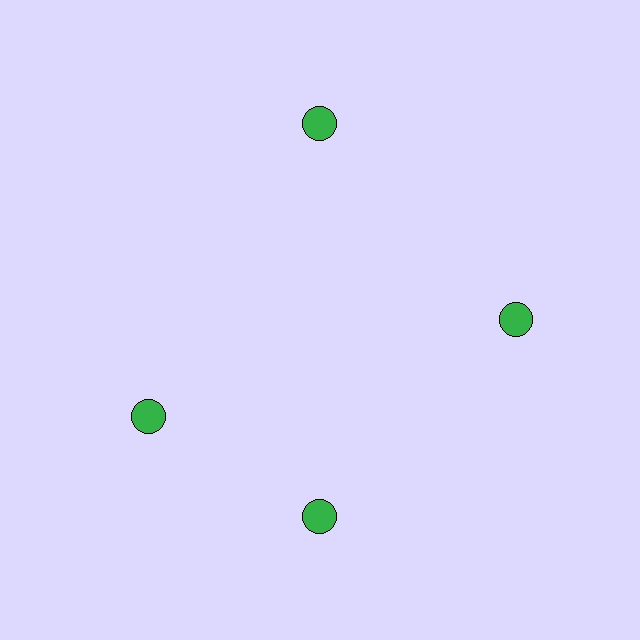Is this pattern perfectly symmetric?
No. The 4 green circles are arranged in a ring, but one element near the 9 o'clock position is rotated out of alignment along the ring, breaking the 4-fold rotational symmetry.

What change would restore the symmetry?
The symmetry would be restored by rotating it back into even spacing with its neighbors so that all 4 circles sit at equal angles and equal distance from the center.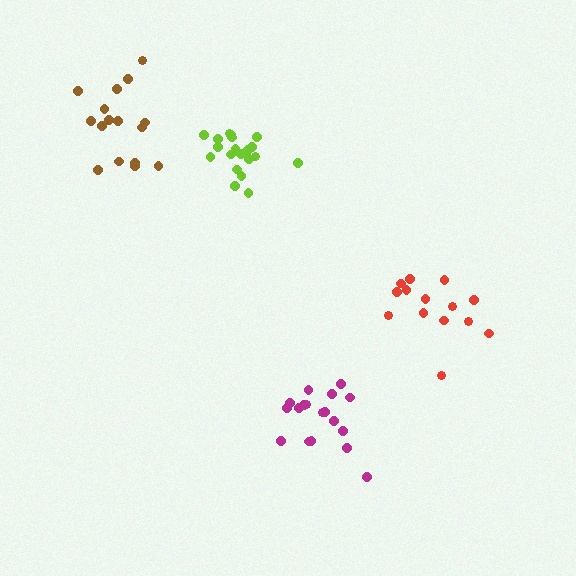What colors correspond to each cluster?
The clusters are colored: red, brown, magenta, lime.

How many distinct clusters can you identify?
There are 4 distinct clusters.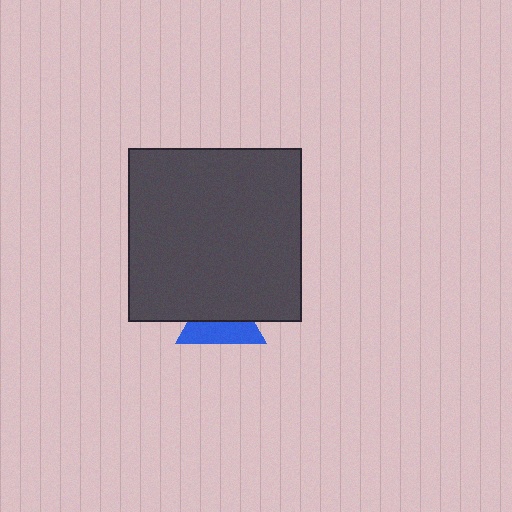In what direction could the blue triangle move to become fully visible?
The blue triangle could move down. That would shift it out from behind the dark gray square entirely.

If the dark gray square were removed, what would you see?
You would see the complete blue triangle.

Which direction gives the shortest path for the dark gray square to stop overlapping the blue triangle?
Moving up gives the shortest separation.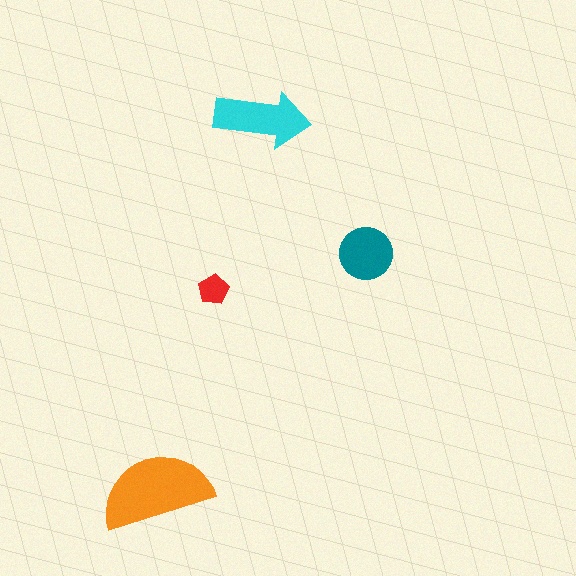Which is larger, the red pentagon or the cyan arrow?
The cyan arrow.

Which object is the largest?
The orange semicircle.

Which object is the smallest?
The red pentagon.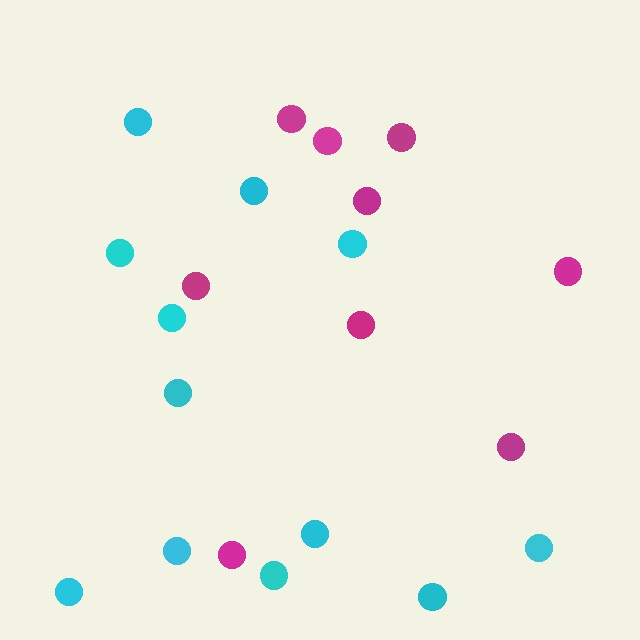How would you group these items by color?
There are 2 groups: one group of magenta circles (9) and one group of cyan circles (12).